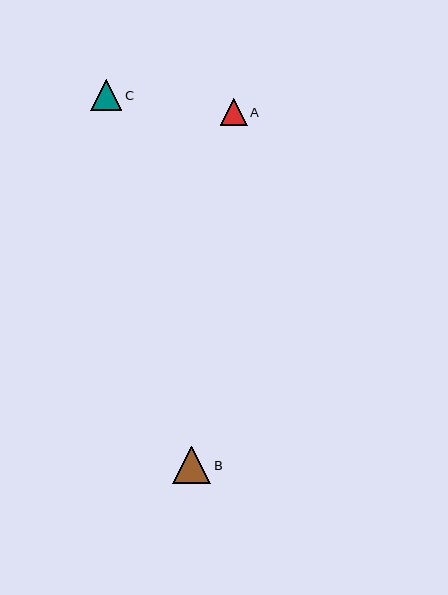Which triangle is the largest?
Triangle B is the largest with a size of approximately 38 pixels.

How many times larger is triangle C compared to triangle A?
Triangle C is approximately 1.1 times the size of triangle A.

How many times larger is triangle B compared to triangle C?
Triangle B is approximately 1.2 times the size of triangle C.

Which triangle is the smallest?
Triangle A is the smallest with a size of approximately 27 pixels.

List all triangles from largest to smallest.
From largest to smallest: B, C, A.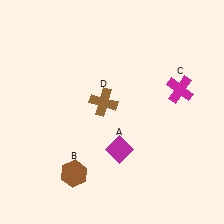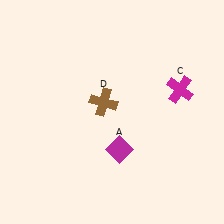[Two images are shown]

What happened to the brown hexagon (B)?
The brown hexagon (B) was removed in Image 2. It was in the bottom-left area of Image 1.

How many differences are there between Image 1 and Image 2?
There is 1 difference between the two images.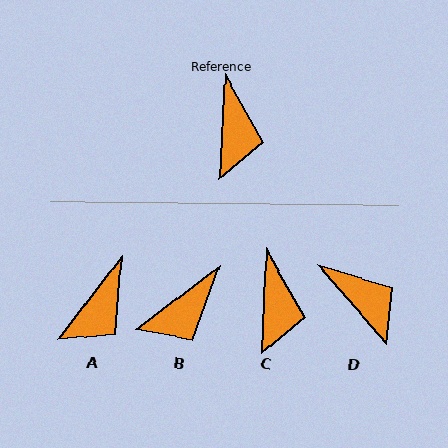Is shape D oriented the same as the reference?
No, it is off by about 44 degrees.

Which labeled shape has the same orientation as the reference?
C.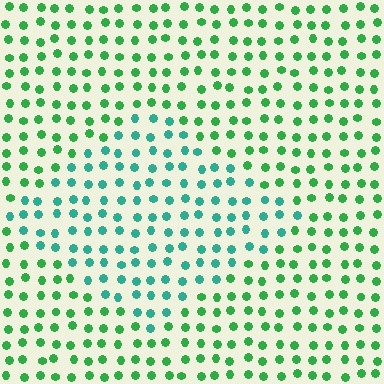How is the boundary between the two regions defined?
The boundary is defined purely by a slight shift in hue (about 37 degrees). Spacing, size, and orientation are identical on both sides.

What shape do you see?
I see a diamond.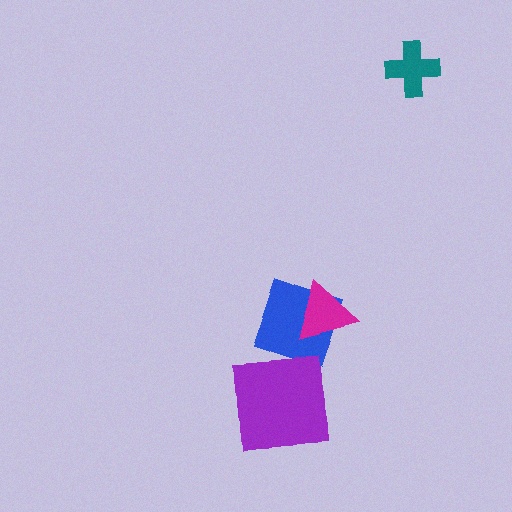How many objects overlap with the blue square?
1 object overlaps with the blue square.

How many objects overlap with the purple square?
0 objects overlap with the purple square.